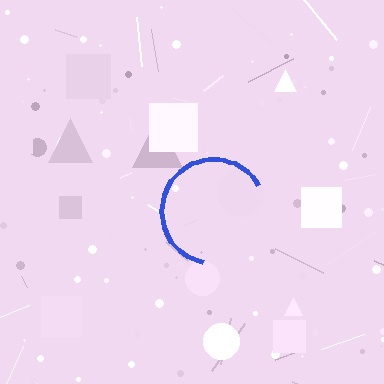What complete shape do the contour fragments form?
The contour fragments form a circle.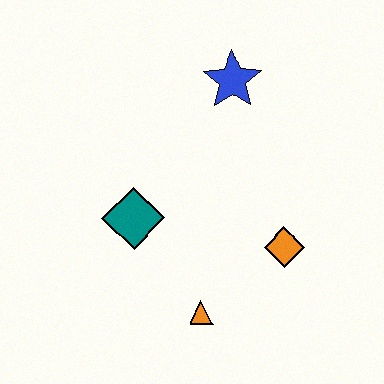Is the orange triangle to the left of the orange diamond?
Yes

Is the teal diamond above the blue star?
No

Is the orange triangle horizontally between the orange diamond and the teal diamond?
Yes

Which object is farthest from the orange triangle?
The blue star is farthest from the orange triangle.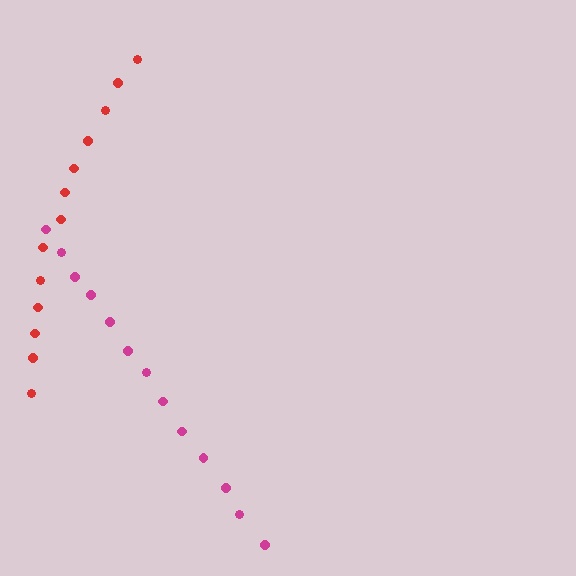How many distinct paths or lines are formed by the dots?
There are 2 distinct paths.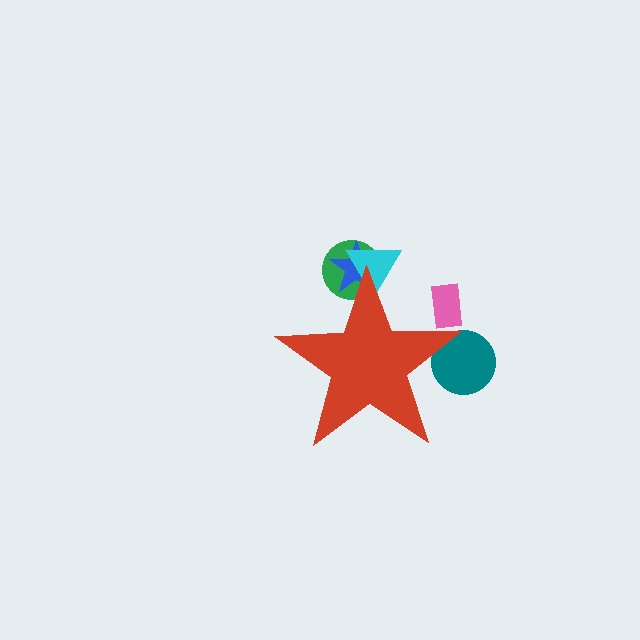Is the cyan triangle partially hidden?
Yes, the cyan triangle is partially hidden behind the red star.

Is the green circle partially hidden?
Yes, the green circle is partially hidden behind the red star.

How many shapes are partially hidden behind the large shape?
5 shapes are partially hidden.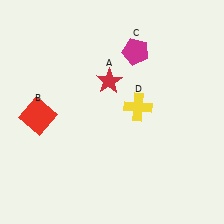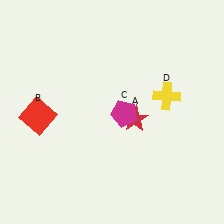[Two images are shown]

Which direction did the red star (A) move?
The red star (A) moved down.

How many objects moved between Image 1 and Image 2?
3 objects moved between the two images.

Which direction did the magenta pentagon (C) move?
The magenta pentagon (C) moved down.